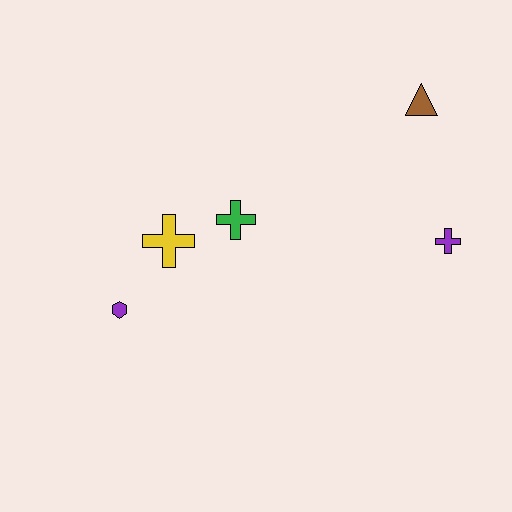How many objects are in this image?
There are 5 objects.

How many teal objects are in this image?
There are no teal objects.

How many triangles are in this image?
There is 1 triangle.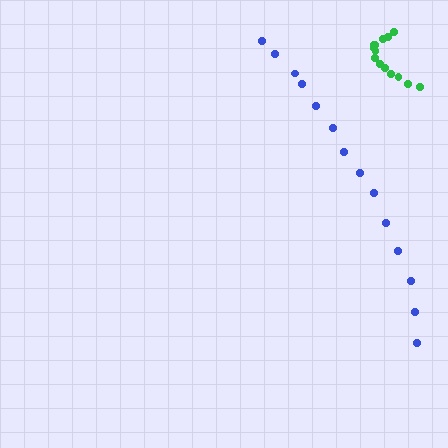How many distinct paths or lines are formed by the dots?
There are 2 distinct paths.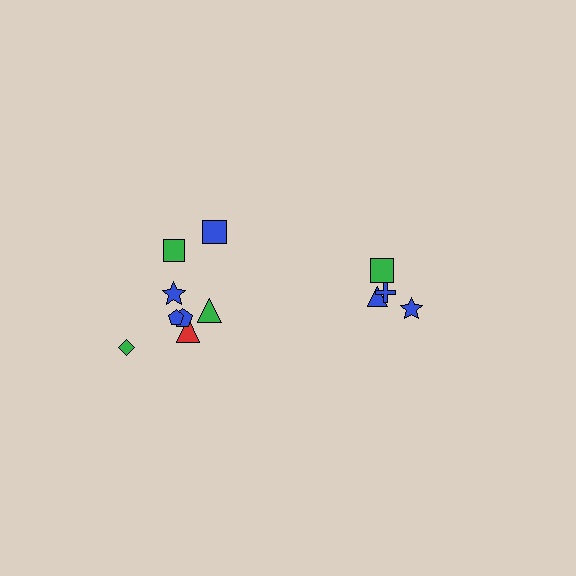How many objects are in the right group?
There are 4 objects.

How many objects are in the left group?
There are 8 objects.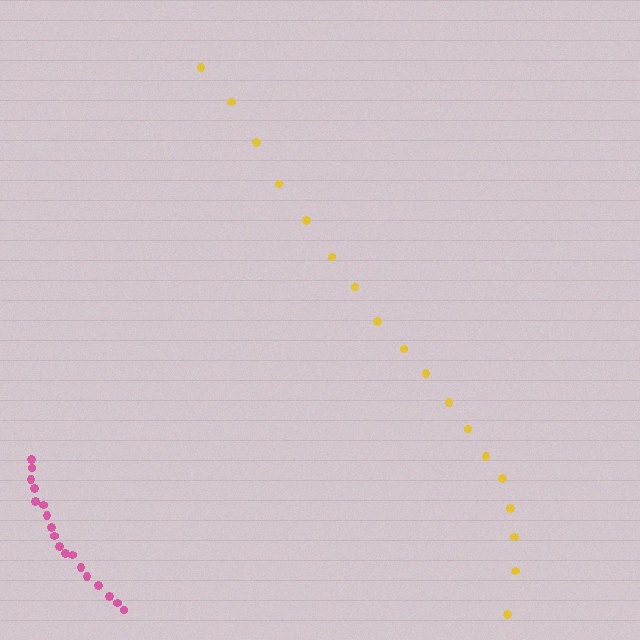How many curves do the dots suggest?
There are 2 distinct paths.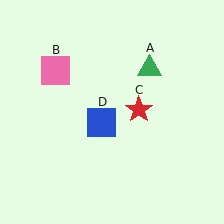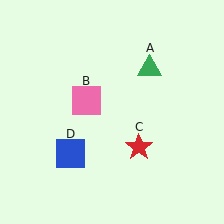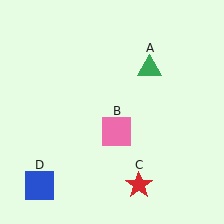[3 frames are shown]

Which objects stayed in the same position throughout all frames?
Green triangle (object A) remained stationary.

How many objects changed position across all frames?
3 objects changed position: pink square (object B), red star (object C), blue square (object D).